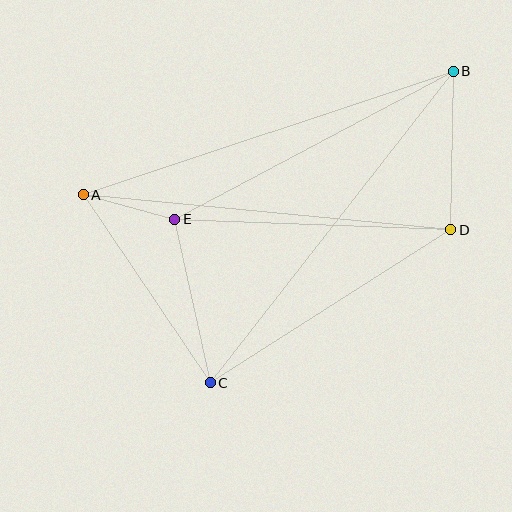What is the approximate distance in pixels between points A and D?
The distance between A and D is approximately 369 pixels.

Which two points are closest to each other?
Points A and E are closest to each other.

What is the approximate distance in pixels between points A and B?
The distance between A and B is approximately 390 pixels.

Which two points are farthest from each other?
Points B and C are farthest from each other.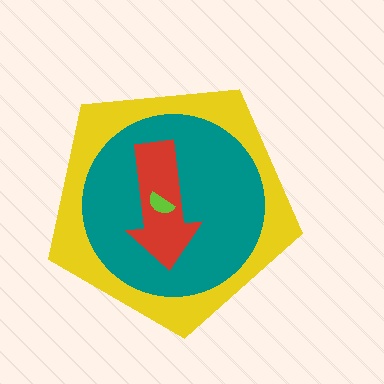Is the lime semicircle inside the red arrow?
Yes.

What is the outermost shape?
The yellow pentagon.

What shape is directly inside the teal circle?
The red arrow.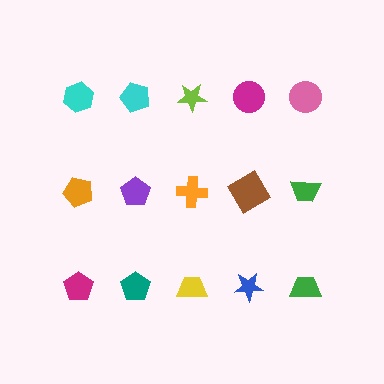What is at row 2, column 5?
A green trapezoid.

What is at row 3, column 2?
A teal pentagon.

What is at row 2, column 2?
A purple pentagon.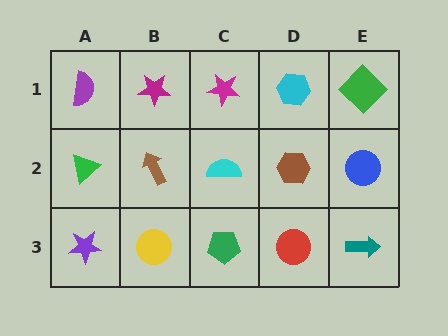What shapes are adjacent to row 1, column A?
A green triangle (row 2, column A), a magenta star (row 1, column B).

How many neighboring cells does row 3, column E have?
2.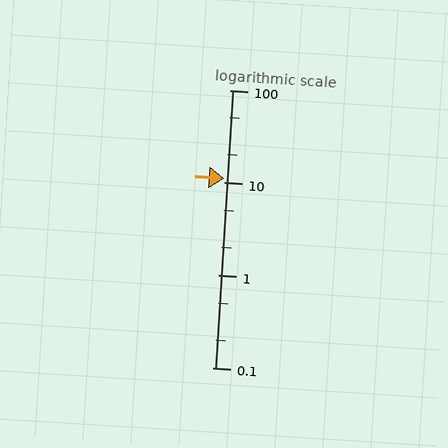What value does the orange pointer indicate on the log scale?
The pointer indicates approximately 11.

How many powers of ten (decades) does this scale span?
The scale spans 3 decades, from 0.1 to 100.